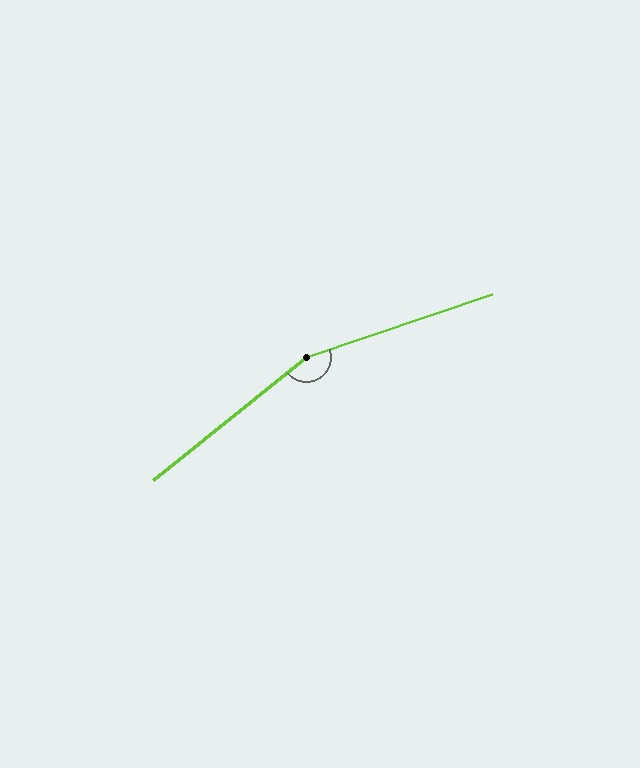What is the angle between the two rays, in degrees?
Approximately 160 degrees.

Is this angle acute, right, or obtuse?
It is obtuse.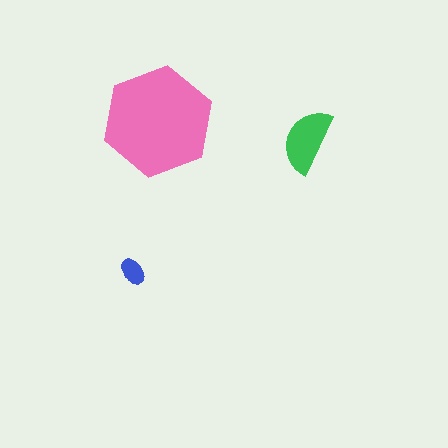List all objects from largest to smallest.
The pink hexagon, the green semicircle, the blue ellipse.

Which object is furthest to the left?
The blue ellipse is leftmost.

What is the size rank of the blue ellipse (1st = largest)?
3rd.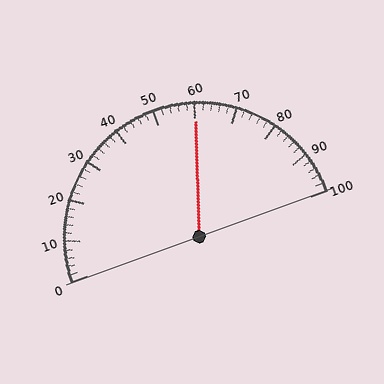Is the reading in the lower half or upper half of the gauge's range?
The reading is in the upper half of the range (0 to 100).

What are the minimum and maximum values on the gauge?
The gauge ranges from 0 to 100.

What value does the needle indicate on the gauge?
The needle indicates approximately 60.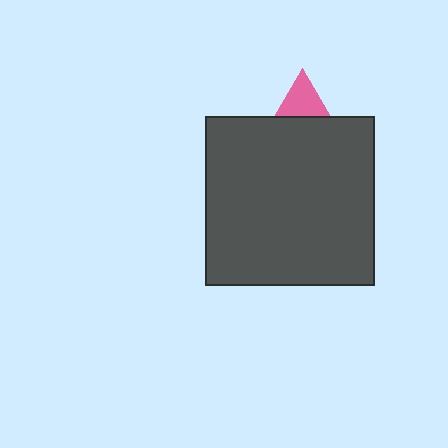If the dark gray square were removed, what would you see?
You would see the complete pink triangle.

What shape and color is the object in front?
The object in front is a dark gray square.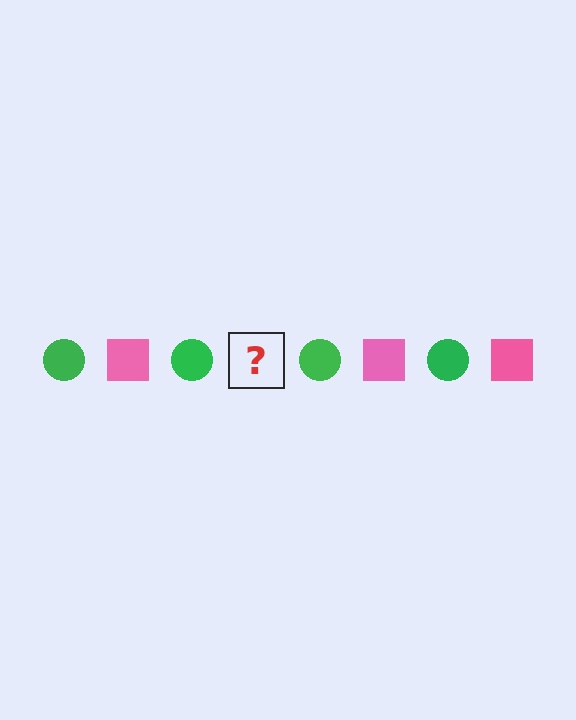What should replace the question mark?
The question mark should be replaced with a pink square.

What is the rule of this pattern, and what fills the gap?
The rule is that the pattern alternates between green circle and pink square. The gap should be filled with a pink square.